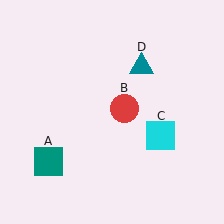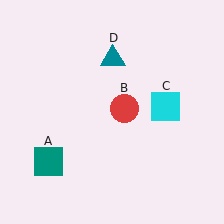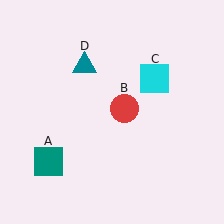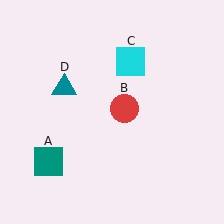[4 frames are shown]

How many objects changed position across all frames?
2 objects changed position: cyan square (object C), teal triangle (object D).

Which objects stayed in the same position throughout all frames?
Teal square (object A) and red circle (object B) remained stationary.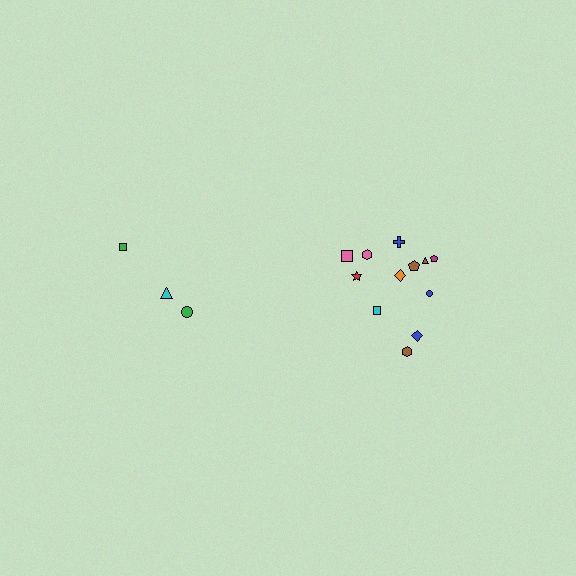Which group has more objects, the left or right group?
The right group.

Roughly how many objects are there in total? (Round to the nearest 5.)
Roughly 15 objects in total.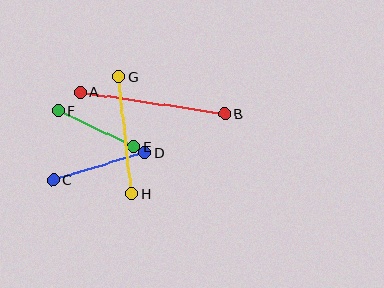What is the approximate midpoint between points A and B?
The midpoint is at approximately (153, 103) pixels.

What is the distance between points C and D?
The distance is approximately 96 pixels.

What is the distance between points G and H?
The distance is approximately 118 pixels.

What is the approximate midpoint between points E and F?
The midpoint is at approximately (96, 129) pixels.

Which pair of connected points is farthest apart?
Points A and B are farthest apart.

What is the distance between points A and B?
The distance is approximately 146 pixels.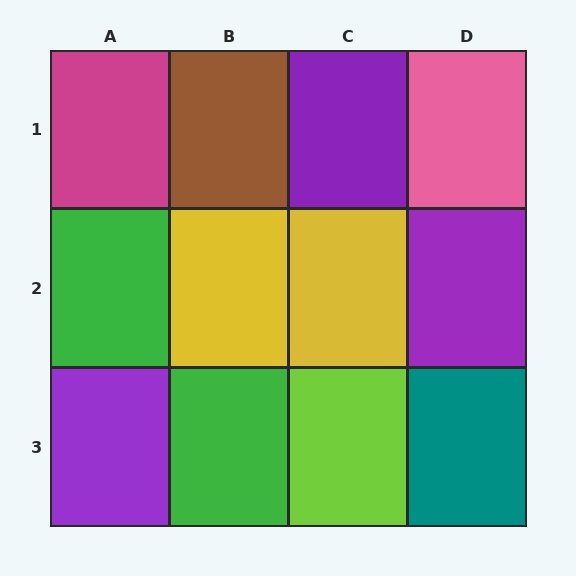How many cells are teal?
1 cell is teal.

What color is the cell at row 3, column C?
Lime.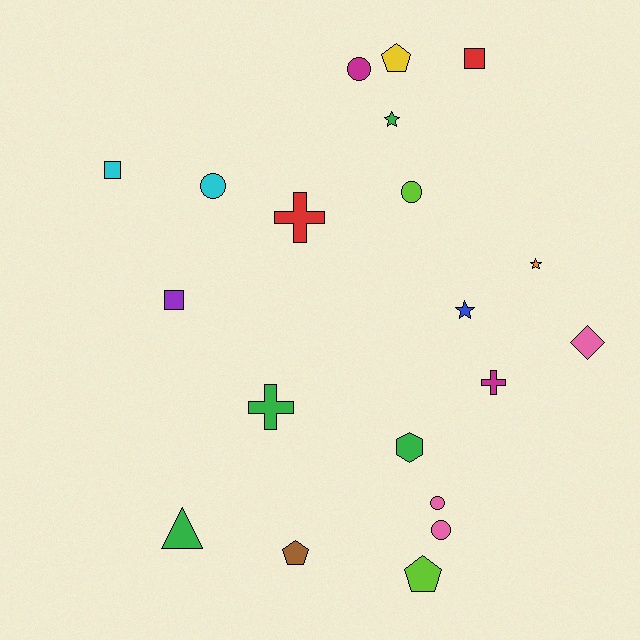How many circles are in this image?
There are 5 circles.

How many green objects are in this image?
There are 4 green objects.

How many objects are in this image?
There are 20 objects.